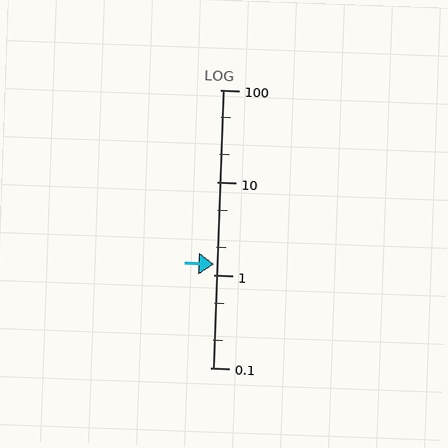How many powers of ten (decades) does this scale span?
The scale spans 3 decades, from 0.1 to 100.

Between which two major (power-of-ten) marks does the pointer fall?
The pointer is between 1 and 10.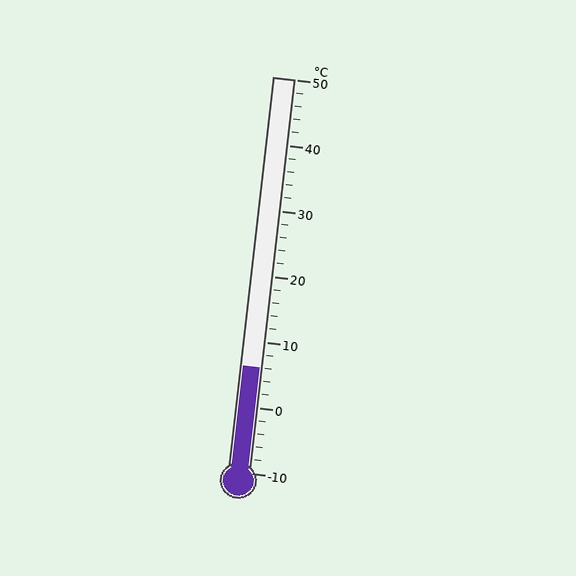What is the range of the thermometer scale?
The thermometer scale ranges from -10°C to 50°C.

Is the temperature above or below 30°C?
The temperature is below 30°C.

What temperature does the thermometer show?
The thermometer shows approximately 6°C.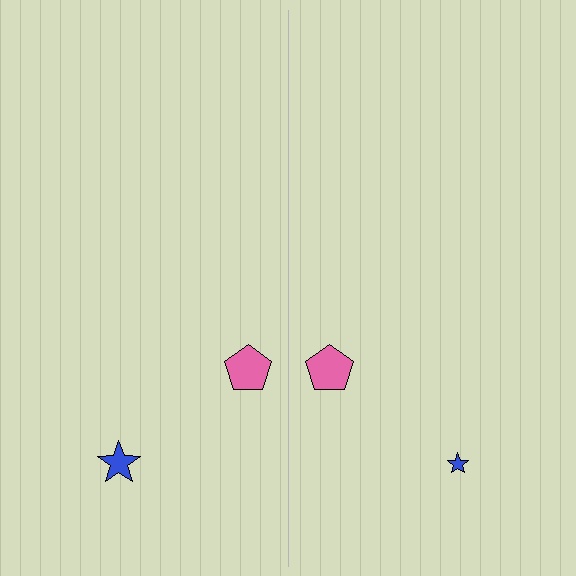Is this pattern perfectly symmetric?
No, the pattern is not perfectly symmetric. The blue star on the right side has a different size than its mirror counterpart.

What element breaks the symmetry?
The blue star on the right side has a different size than its mirror counterpart.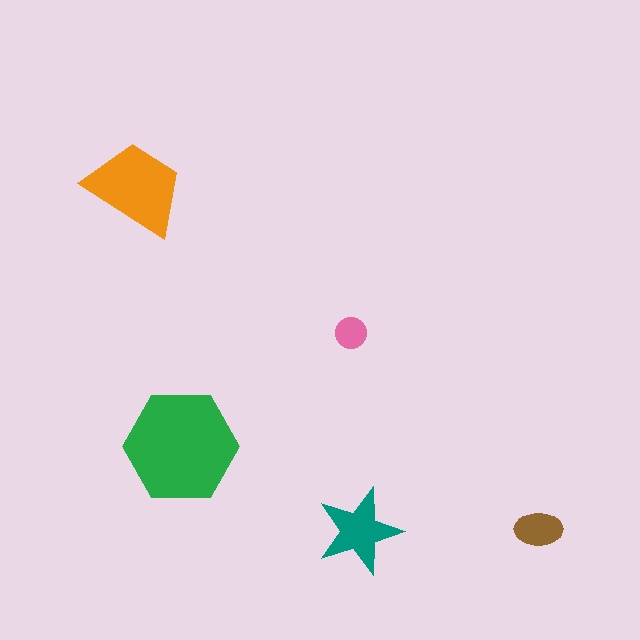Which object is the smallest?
The pink circle.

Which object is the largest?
The green hexagon.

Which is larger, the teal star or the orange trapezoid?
The orange trapezoid.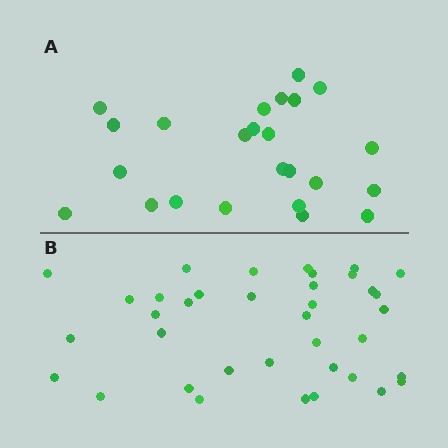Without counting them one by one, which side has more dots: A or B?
Region B (the bottom region) has more dots.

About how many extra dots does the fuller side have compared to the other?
Region B has approximately 15 more dots than region A.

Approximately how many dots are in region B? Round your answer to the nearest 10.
About 40 dots. (The exact count is 37, which rounds to 40.)